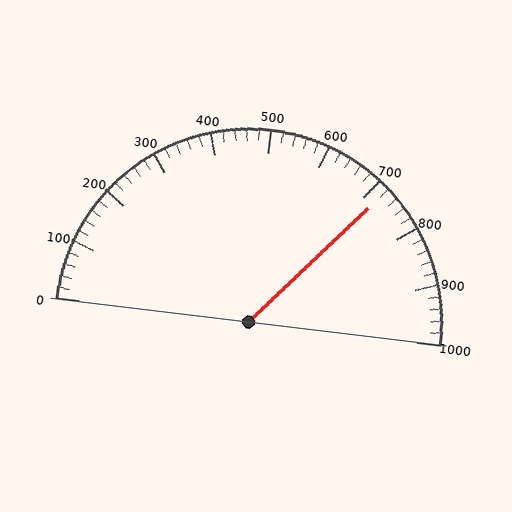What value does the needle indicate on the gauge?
The needle indicates approximately 720.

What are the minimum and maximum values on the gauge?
The gauge ranges from 0 to 1000.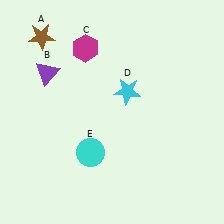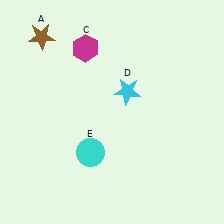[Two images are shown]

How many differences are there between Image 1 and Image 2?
There is 1 difference between the two images.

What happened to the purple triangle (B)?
The purple triangle (B) was removed in Image 2. It was in the top-left area of Image 1.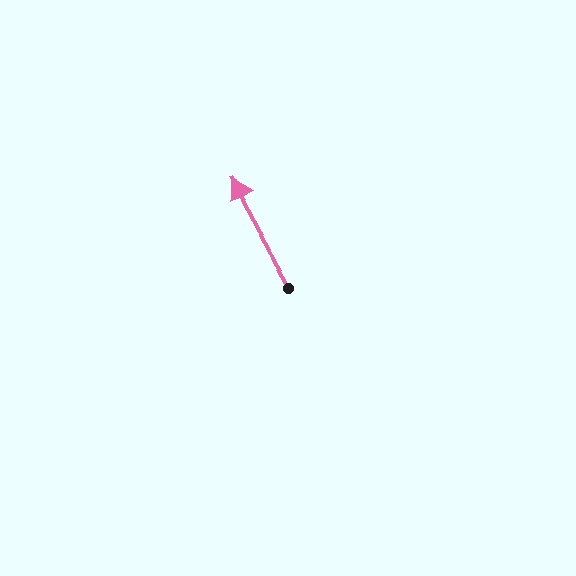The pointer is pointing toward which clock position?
Roughly 11 o'clock.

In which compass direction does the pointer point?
Northwest.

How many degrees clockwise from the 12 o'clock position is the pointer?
Approximately 332 degrees.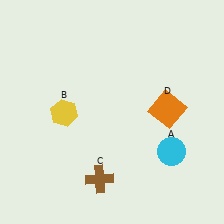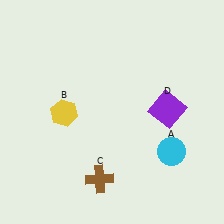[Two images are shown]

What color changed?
The square (D) changed from orange in Image 1 to purple in Image 2.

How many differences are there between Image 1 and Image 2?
There is 1 difference between the two images.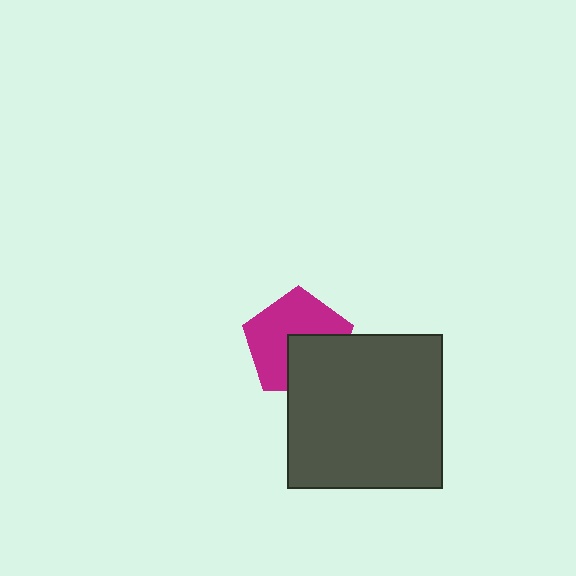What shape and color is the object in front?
The object in front is a dark gray square.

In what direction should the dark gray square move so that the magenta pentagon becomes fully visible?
The dark gray square should move toward the lower-right. That is the shortest direction to clear the overlap and leave the magenta pentagon fully visible.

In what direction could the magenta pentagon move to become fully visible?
The magenta pentagon could move toward the upper-left. That would shift it out from behind the dark gray square entirely.